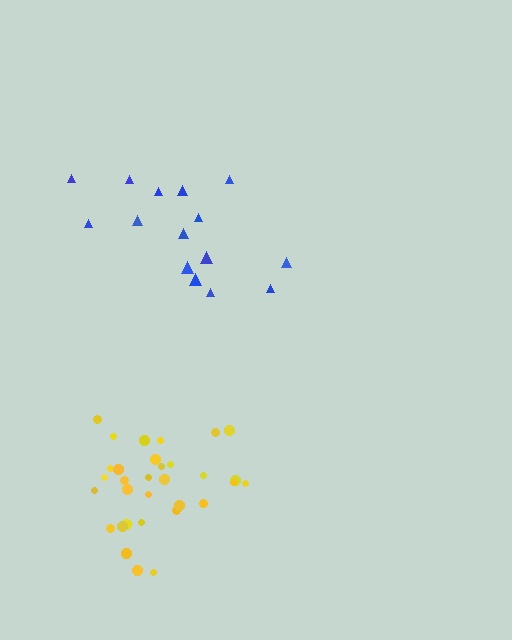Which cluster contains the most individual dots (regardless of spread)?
Yellow (32).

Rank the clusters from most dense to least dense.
yellow, blue.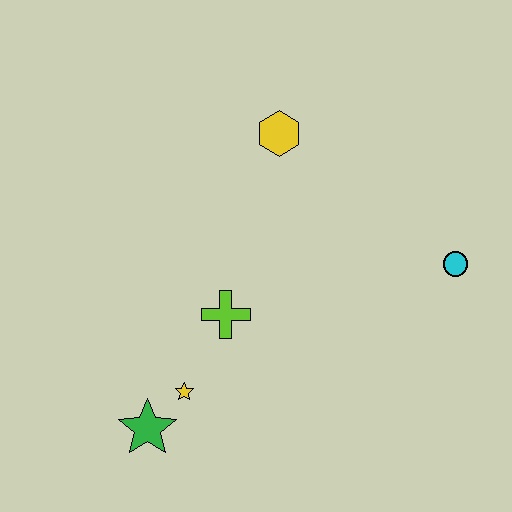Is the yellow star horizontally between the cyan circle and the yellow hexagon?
No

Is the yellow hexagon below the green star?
No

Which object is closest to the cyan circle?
The yellow hexagon is closest to the cyan circle.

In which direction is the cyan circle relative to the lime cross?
The cyan circle is to the right of the lime cross.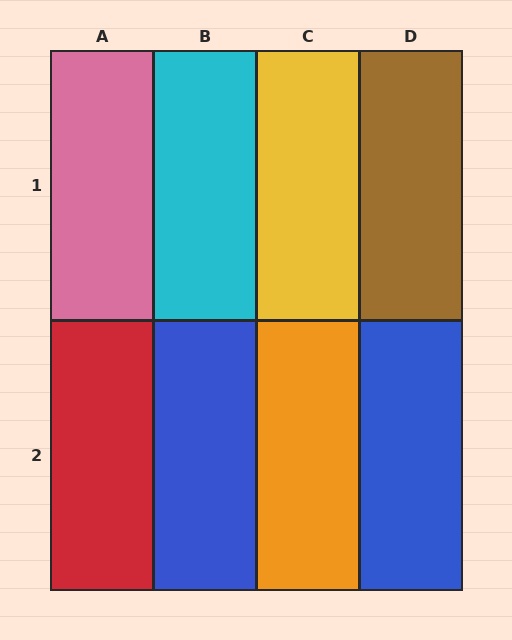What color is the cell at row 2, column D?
Blue.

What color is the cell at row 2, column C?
Orange.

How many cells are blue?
2 cells are blue.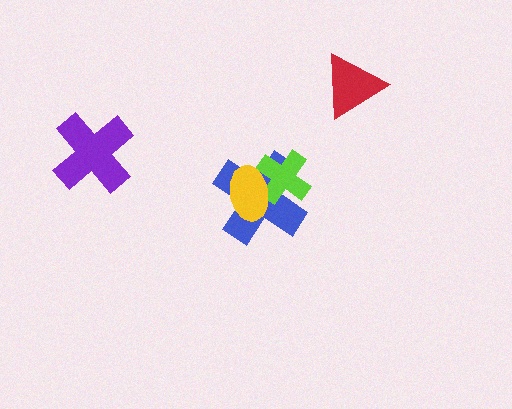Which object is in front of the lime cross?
The yellow ellipse is in front of the lime cross.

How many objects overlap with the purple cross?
0 objects overlap with the purple cross.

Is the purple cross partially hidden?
No, no other shape covers it.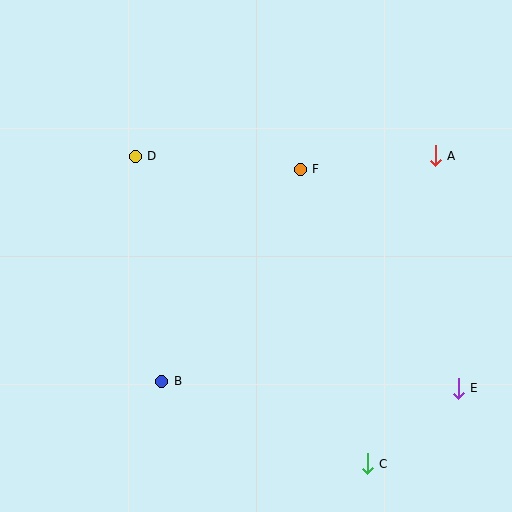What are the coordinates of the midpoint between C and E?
The midpoint between C and E is at (413, 426).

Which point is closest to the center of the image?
Point F at (300, 169) is closest to the center.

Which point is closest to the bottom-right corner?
Point E is closest to the bottom-right corner.